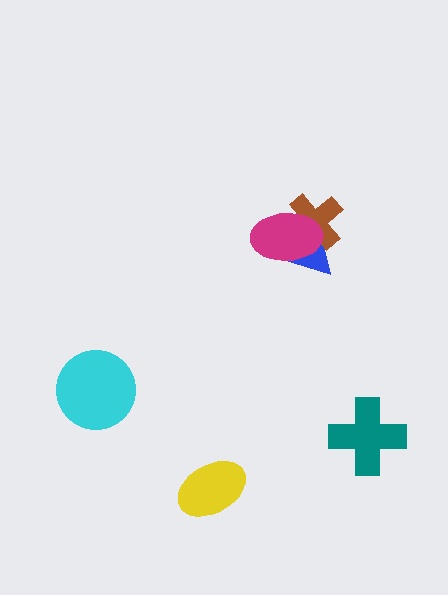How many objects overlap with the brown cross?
2 objects overlap with the brown cross.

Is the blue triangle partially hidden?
Yes, it is partially covered by another shape.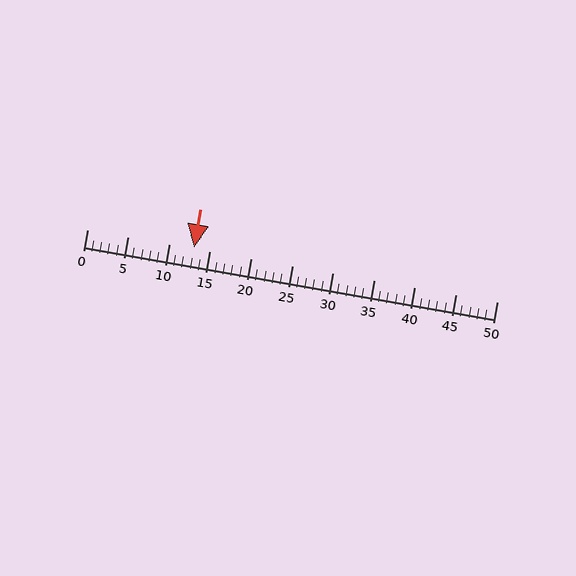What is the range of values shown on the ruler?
The ruler shows values from 0 to 50.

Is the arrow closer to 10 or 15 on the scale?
The arrow is closer to 15.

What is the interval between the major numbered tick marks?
The major tick marks are spaced 5 units apart.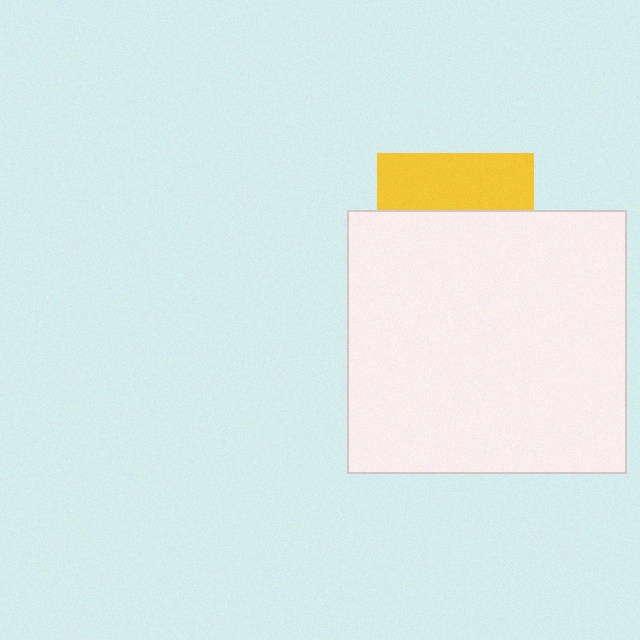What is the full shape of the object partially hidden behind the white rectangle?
The partially hidden object is a yellow square.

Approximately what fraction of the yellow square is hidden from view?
Roughly 65% of the yellow square is hidden behind the white rectangle.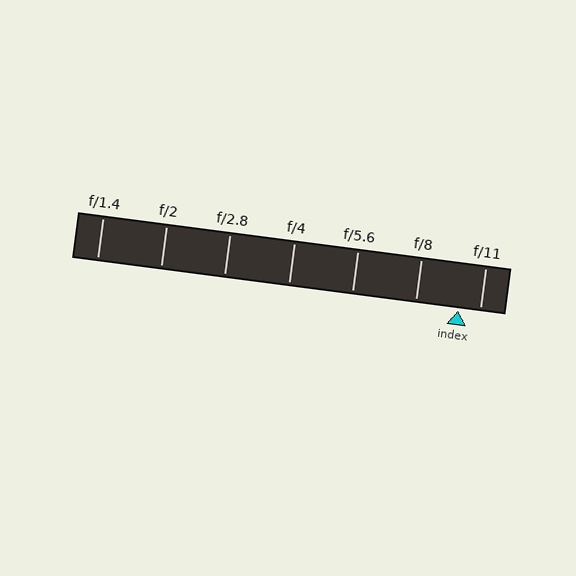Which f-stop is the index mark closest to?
The index mark is closest to f/11.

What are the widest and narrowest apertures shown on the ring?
The widest aperture shown is f/1.4 and the narrowest is f/11.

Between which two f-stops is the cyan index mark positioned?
The index mark is between f/8 and f/11.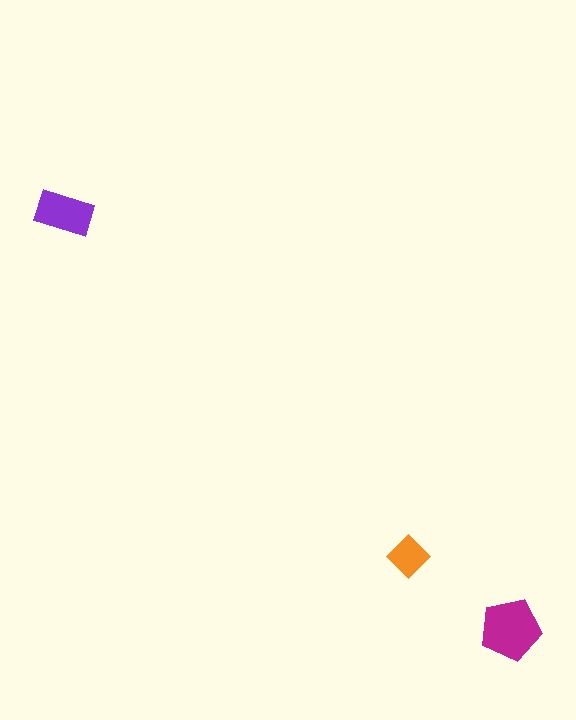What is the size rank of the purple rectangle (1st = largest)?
2nd.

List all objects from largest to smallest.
The magenta pentagon, the purple rectangle, the orange diamond.